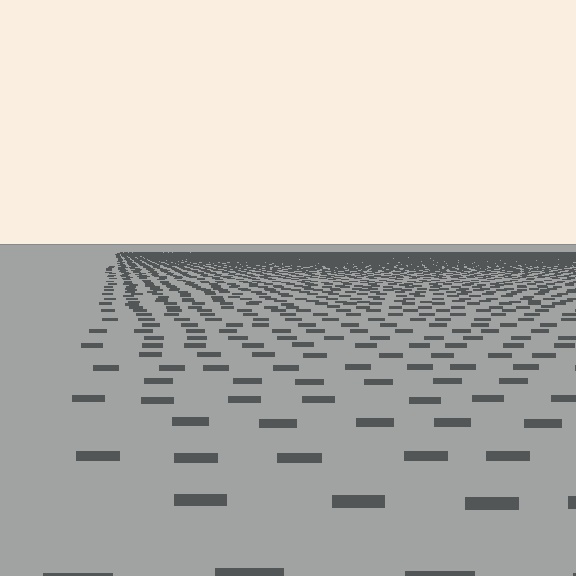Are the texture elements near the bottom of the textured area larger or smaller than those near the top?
Larger. Near the bottom, elements are closer to the viewer and appear at a bigger on-screen size.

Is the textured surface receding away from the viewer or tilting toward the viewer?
The surface is receding away from the viewer. Texture elements get smaller and denser toward the top.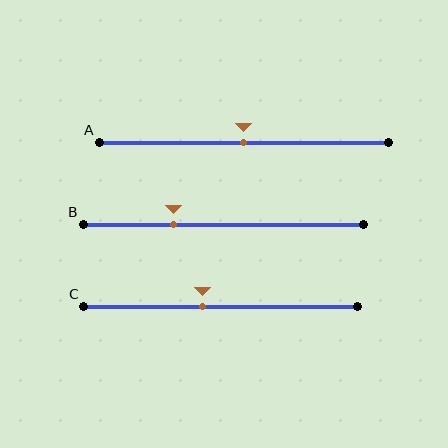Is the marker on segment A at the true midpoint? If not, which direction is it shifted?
Yes, the marker on segment A is at the true midpoint.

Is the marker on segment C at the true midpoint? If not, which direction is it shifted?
No, the marker on segment C is shifted to the left by about 7% of the segment length.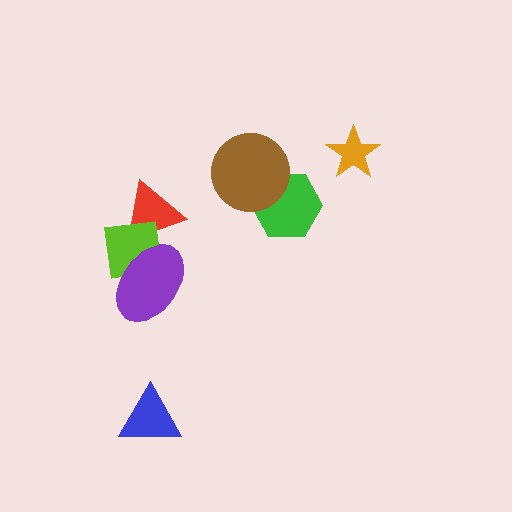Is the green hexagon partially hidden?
Yes, it is partially covered by another shape.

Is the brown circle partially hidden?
No, no other shape covers it.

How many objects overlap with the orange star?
0 objects overlap with the orange star.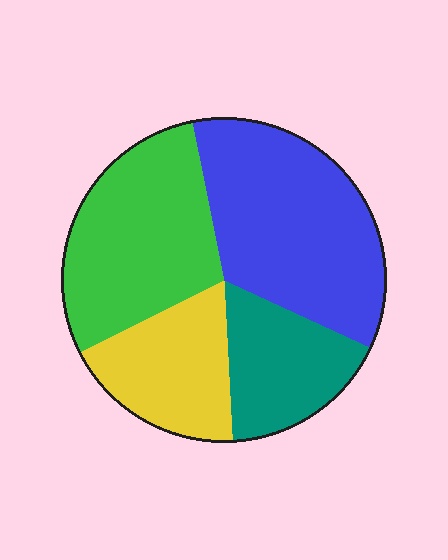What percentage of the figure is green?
Green covers 29% of the figure.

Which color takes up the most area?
Blue, at roughly 35%.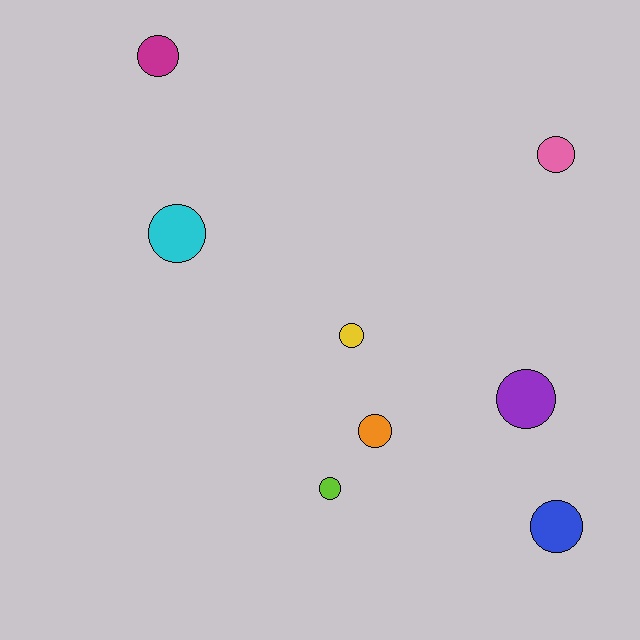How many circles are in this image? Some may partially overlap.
There are 8 circles.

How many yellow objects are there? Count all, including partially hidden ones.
There is 1 yellow object.